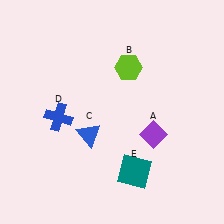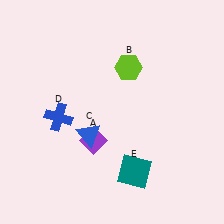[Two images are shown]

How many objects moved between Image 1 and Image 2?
1 object moved between the two images.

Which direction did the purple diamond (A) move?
The purple diamond (A) moved left.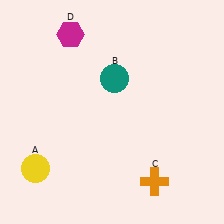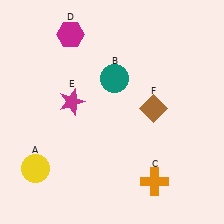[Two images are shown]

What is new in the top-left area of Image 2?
A magenta star (E) was added in the top-left area of Image 2.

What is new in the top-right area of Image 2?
A brown diamond (F) was added in the top-right area of Image 2.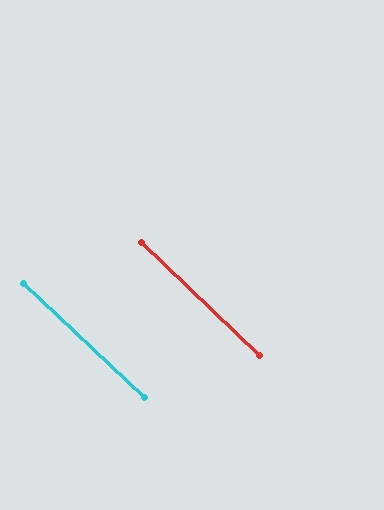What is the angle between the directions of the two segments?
Approximately 0 degrees.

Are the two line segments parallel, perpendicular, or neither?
Parallel — their directions differ by only 0.2°.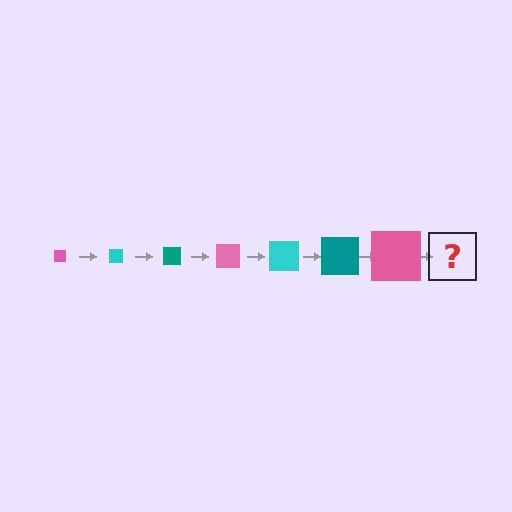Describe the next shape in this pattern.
It should be a cyan square, larger than the previous one.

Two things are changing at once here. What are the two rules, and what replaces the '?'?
The two rules are that the square grows larger each step and the color cycles through pink, cyan, and teal. The '?' should be a cyan square, larger than the previous one.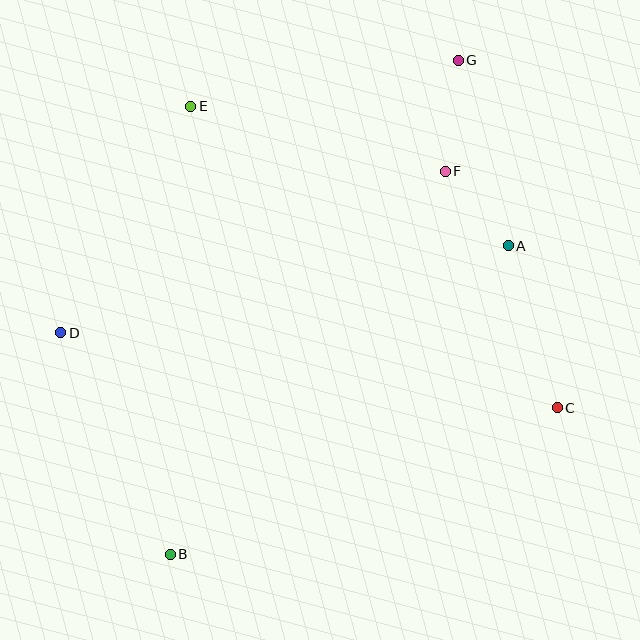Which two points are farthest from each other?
Points B and G are farthest from each other.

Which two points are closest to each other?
Points A and F are closest to each other.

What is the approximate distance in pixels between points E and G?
The distance between E and G is approximately 271 pixels.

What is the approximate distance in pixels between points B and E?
The distance between B and E is approximately 449 pixels.